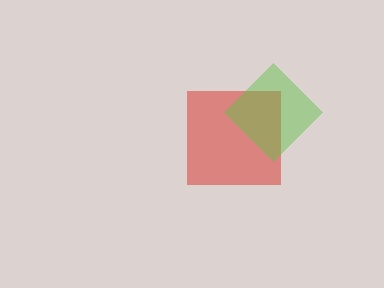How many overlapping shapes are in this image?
There are 2 overlapping shapes in the image.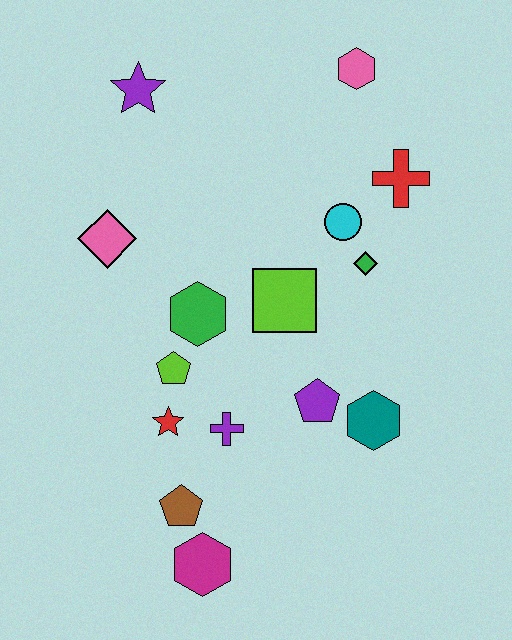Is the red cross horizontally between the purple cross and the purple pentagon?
No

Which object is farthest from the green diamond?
The magenta hexagon is farthest from the green diamond.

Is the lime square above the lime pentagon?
Yes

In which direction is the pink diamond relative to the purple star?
The pink diamond is below the purple star.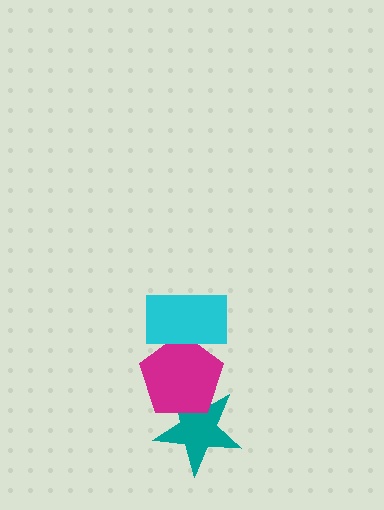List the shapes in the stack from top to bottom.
From top to bottom: the cyan rectangle, the magenta pentagon, the teal star.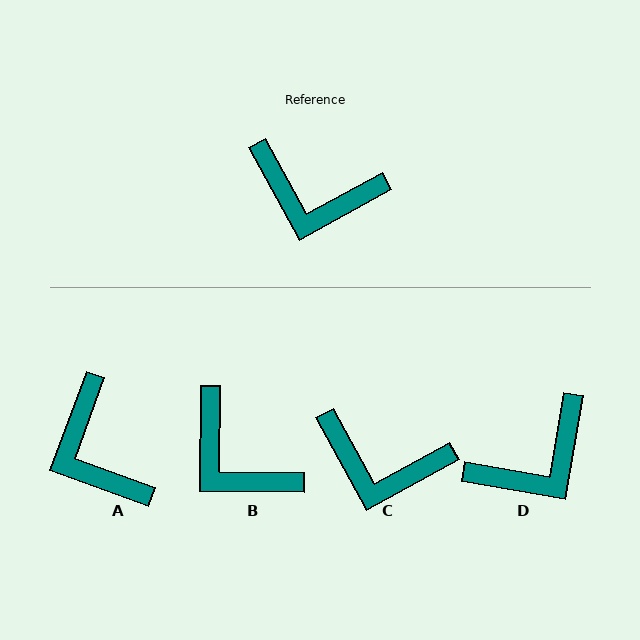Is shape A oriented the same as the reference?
No, it is off by about 49 degrees.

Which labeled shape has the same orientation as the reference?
C.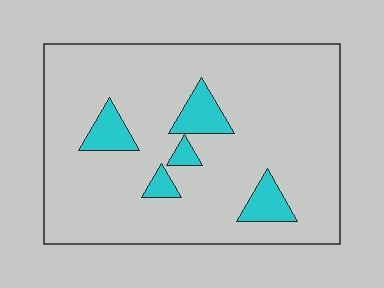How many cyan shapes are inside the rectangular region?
5.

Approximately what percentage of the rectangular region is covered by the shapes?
Approximately 10%.